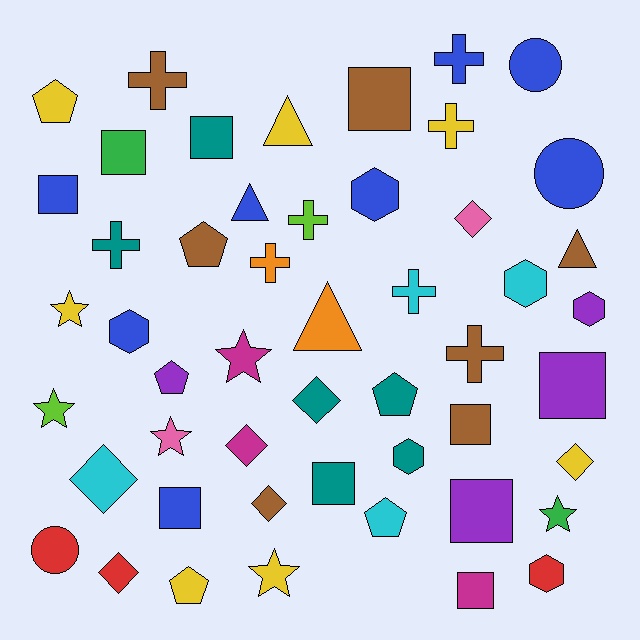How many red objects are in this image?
There are 3 red objects.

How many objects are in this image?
There are 50 objects.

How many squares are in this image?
There are 10 squares.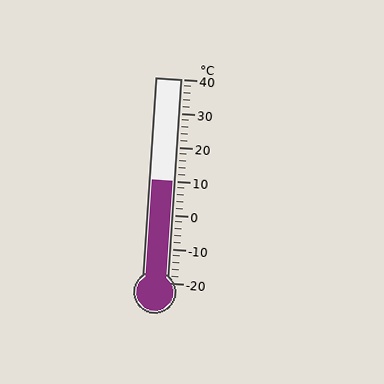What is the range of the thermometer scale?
The thermometer scale ranges from -20°C to 40°C.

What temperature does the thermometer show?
The thermometer shows approximately 10°C.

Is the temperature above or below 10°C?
The temperature is at 10°C.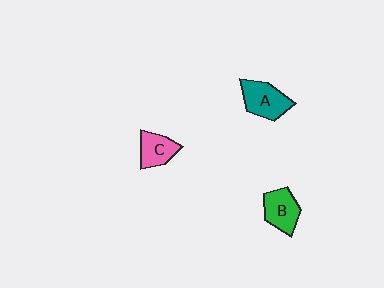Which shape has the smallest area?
Shape C (pink).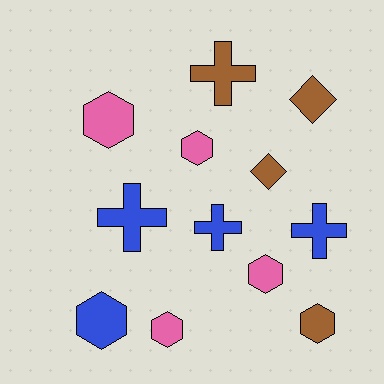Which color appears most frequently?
Blue, with 4 objects.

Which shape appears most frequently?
Hexagon, with 6 objects.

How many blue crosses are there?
There are 3 blue crosses.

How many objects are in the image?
There are 12 objects.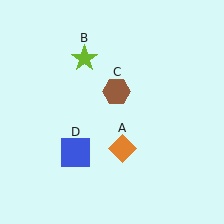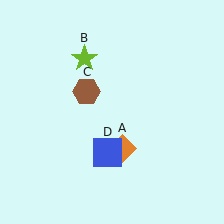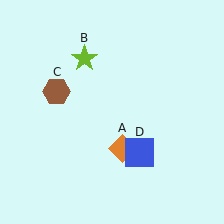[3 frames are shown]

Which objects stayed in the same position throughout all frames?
Orange diamond (object A) and lime star (object B) remained stationary.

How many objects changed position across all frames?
2 objects changed position: brown hexagon (object C), blue square (object D).